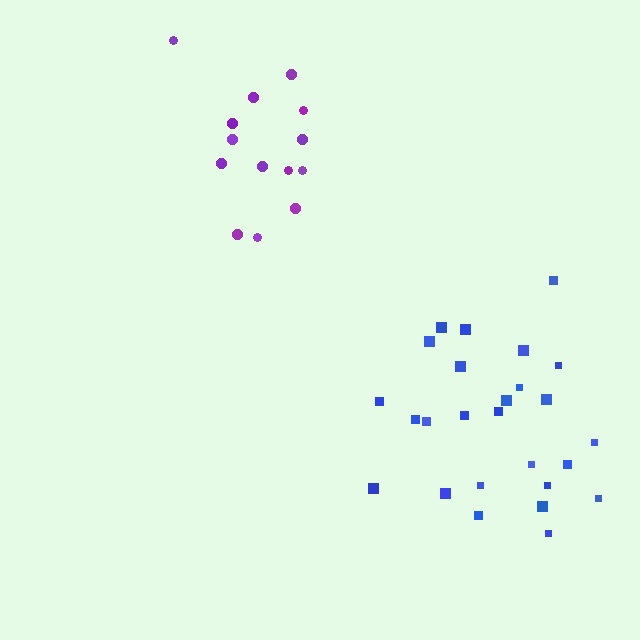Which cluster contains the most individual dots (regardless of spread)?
Blue (26).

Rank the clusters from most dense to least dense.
blue, purple.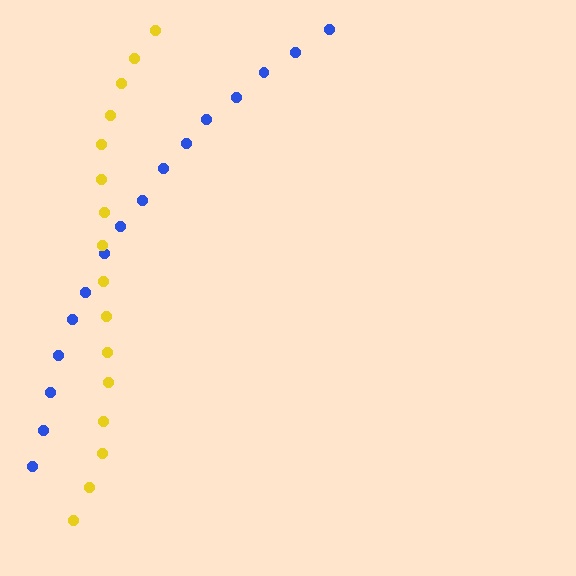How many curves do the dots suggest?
There are 2 distinct paths.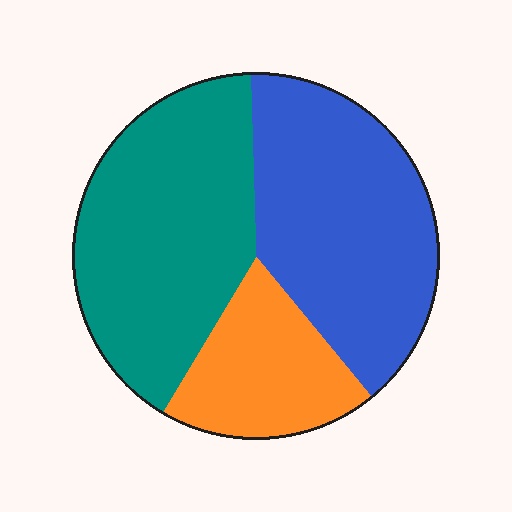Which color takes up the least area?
Orange, at roughly 20%.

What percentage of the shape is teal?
Teal takes up about two fifths (2/5) of the shape.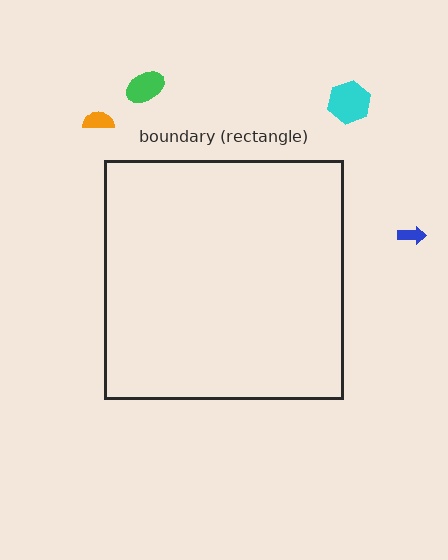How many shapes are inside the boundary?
0 inside, 4 outside.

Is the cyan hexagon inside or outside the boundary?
Outside.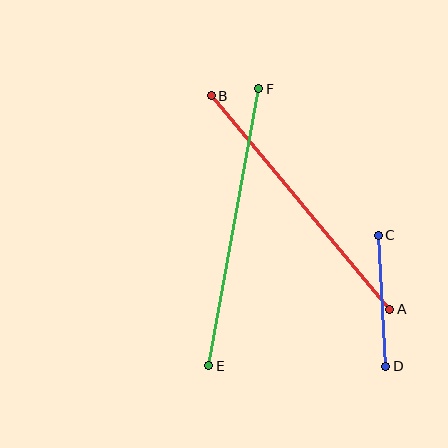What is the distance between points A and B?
The distance is approximately 278 pixels.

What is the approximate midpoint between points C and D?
The midpoint is at approximately (382, 301) pixels.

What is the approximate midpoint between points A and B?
The midpoint is at approximately (301, 202) pixels.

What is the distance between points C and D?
The distance is approximately 131 pixels.